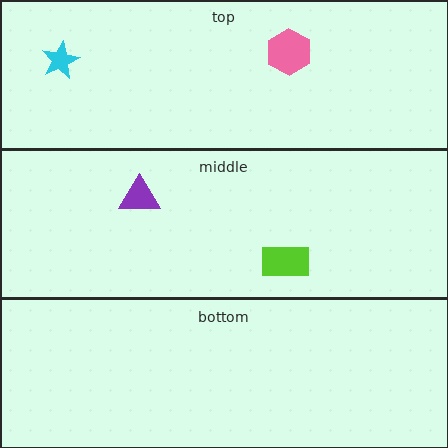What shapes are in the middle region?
The purple triangle, the lime rectangle.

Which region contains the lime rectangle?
The middle region.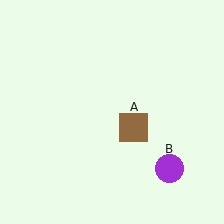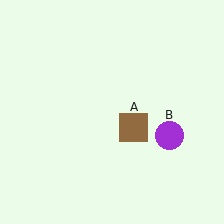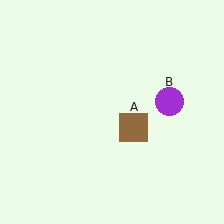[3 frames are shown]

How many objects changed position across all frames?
1 object changed position: purple circle (object B).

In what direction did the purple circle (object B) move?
The purple circle (object B) moved up.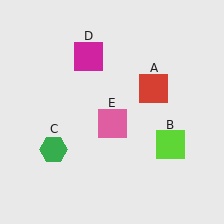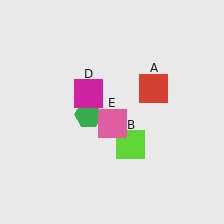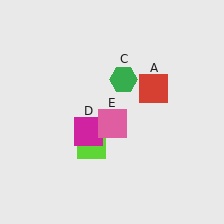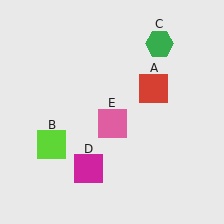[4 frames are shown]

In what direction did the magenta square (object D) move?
The magenta square (object D) moved down.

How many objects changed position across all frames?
3 objects changed position: lime square (object B), green hexagon (object C), magenta square (object D).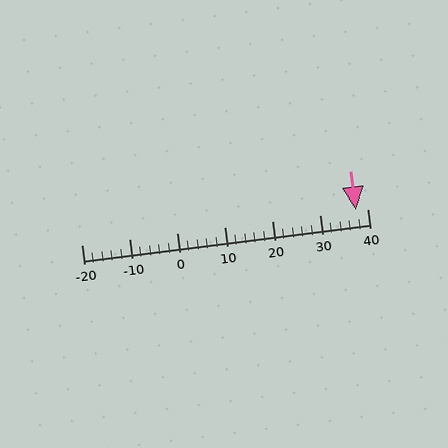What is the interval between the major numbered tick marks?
The major tick marks are spaced 10 units apart.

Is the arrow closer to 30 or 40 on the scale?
The arrow is closer to 40.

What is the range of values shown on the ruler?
The ruler shows values from -20 to 40.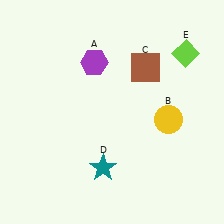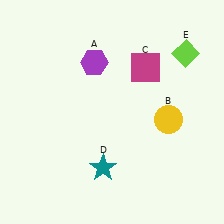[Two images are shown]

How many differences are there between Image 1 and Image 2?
There is 1 difference between the two images.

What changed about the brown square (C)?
In Image 1, C is brown. In Image 2, it changed to magenta.